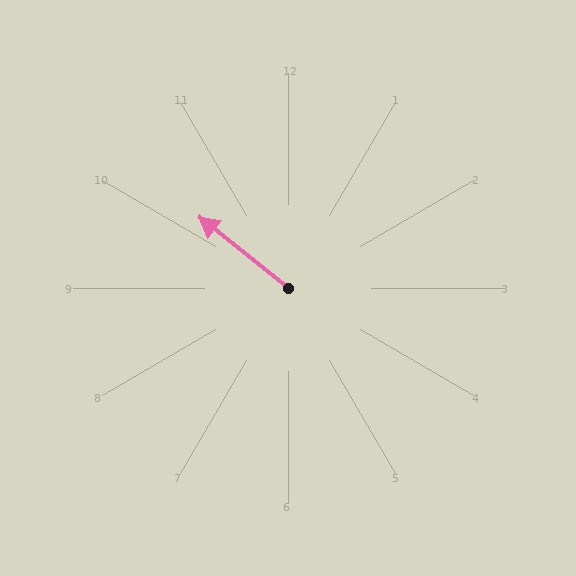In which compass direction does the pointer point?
Northwest.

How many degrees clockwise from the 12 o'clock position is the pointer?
Approximately 309 degrees.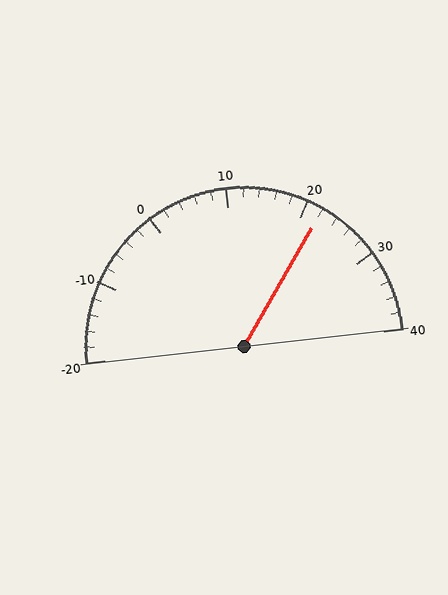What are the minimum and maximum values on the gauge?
The gauge ranges from -20 to 40.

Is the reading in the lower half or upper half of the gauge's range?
The reading is in the upper half of the range (-20 to 40).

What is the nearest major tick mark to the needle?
The nearest major tick mark is 20.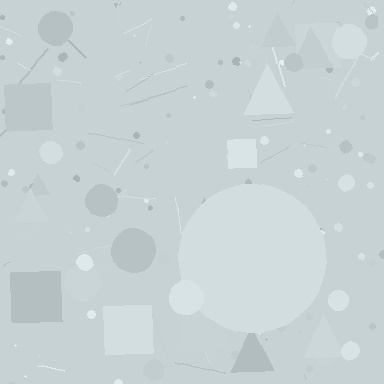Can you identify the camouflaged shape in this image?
The camouflaged shape is a circle.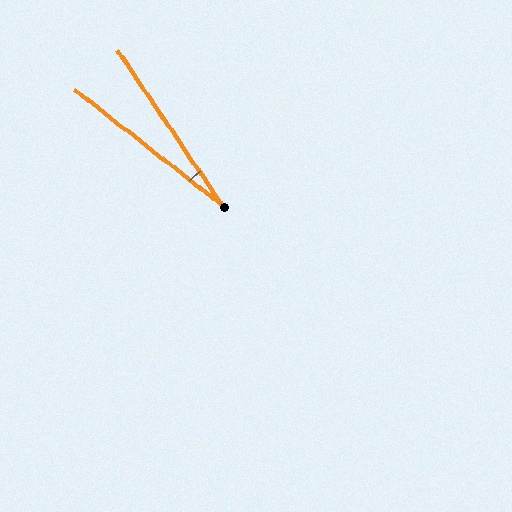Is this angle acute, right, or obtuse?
It is acute.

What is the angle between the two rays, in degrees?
Approximately 18 degrees.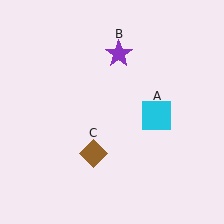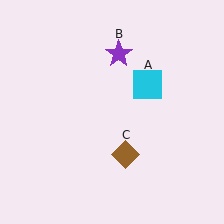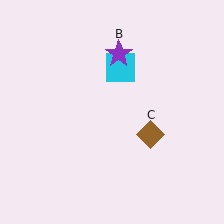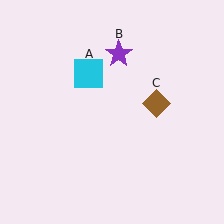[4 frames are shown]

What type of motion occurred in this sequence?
The cyan square (object A), brown diamond (object C) rotated counterclockwise around the center of the scene.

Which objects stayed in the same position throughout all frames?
Purple star (object B) remained stationary.